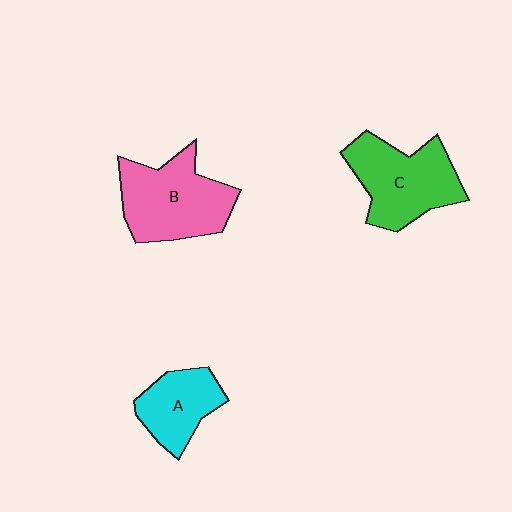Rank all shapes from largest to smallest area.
From largest to smallest: B (pink), C (green), A (cyan).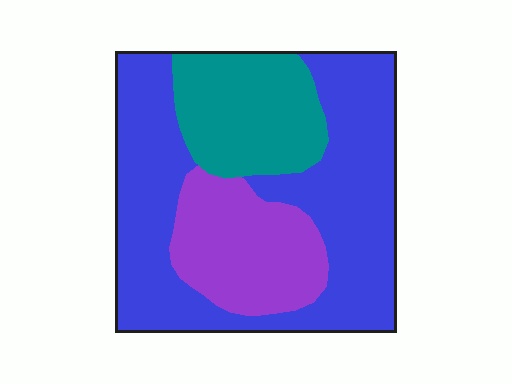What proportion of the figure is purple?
Purple takes up about one fifth (1/5) of the figure.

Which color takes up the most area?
Blue, at roughly 55%.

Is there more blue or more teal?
Blue.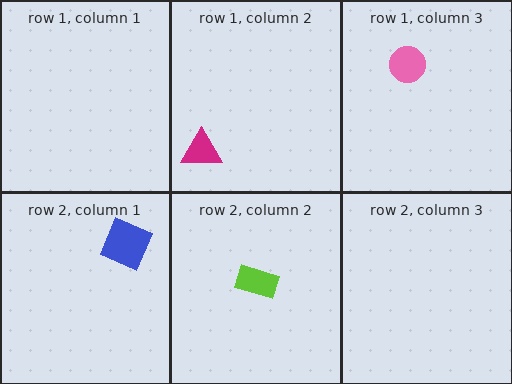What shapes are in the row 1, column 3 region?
The pink circle.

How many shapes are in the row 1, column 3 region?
1.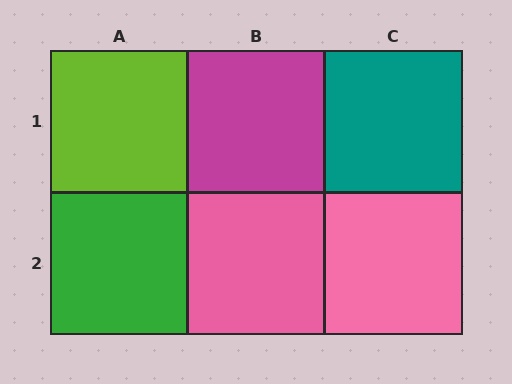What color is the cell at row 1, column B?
Magenta.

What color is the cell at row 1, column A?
Lime.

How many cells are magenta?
1 cell is magenta.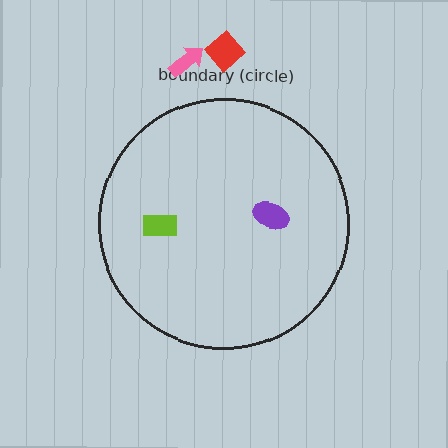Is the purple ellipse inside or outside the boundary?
Inside.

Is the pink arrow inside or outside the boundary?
Outside.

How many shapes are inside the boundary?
2 inside, 2 outside.